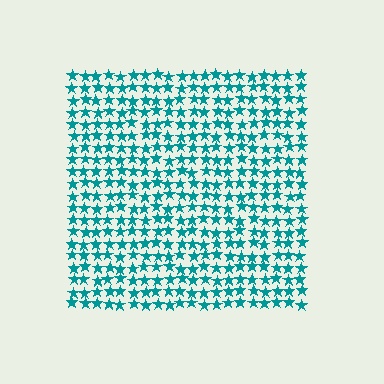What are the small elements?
The small elements are stars.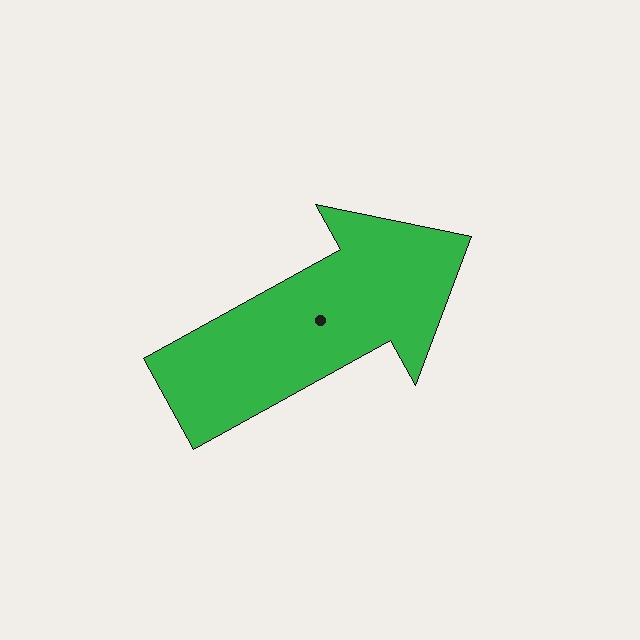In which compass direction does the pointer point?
Northeast.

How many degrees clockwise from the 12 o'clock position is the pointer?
Approximately 61 degrees.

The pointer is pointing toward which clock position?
Roughly 2 o'clock.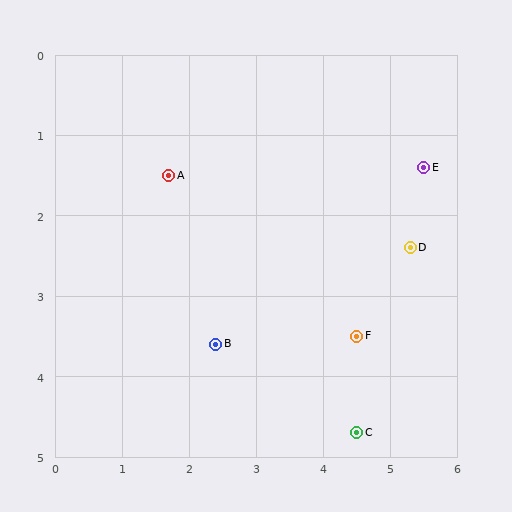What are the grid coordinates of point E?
Point E is at approximately (5.5, 1.4).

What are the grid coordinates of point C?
Point C is at approximately (4.5, 4.7).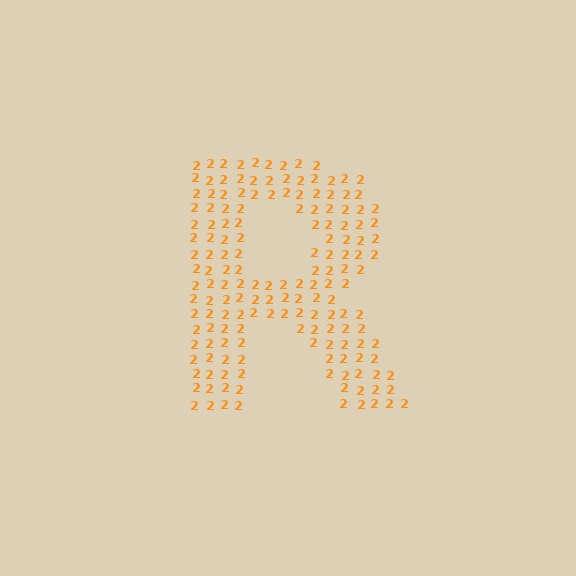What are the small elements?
The small elements are digit 2's.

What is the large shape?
The large shape is the letter R.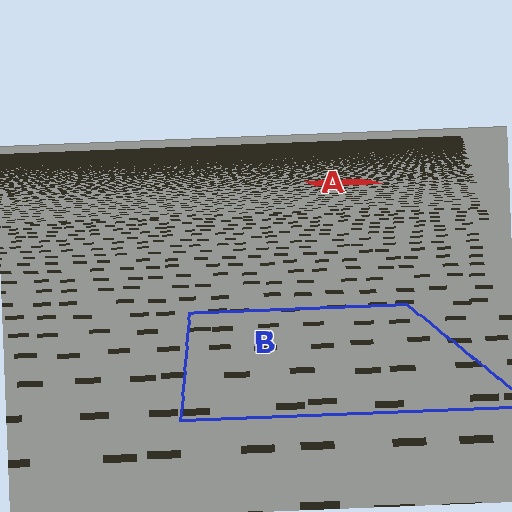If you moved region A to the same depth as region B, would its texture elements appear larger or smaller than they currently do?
They would appear larger. At a closer depth, the same texture elements are projected at a bigger on-screen size.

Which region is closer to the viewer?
Region B is closer. The texture elements there are larger and more spread out.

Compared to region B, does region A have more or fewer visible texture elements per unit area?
Region A has more texture elements per unit area — they are packed more densely because it is farther away.